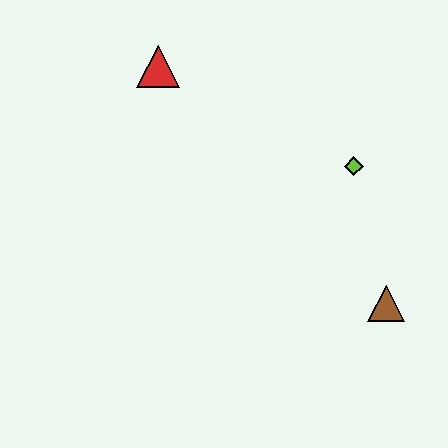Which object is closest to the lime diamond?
The brown triangle is closest to the lime diamond.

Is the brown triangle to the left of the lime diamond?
No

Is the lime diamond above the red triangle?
No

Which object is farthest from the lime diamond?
The red triangle is farthest from the lime diamond.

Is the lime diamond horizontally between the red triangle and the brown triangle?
Yes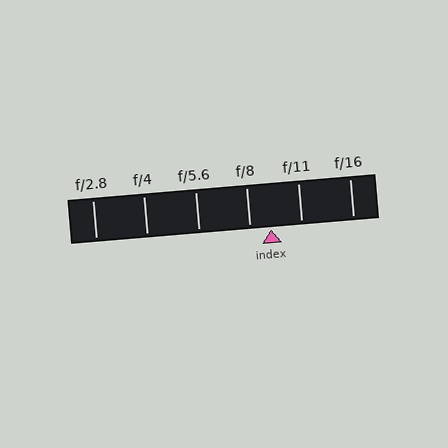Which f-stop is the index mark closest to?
The index mark is closest to f/8.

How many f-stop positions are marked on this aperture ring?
There are 6 f-stop positions marked.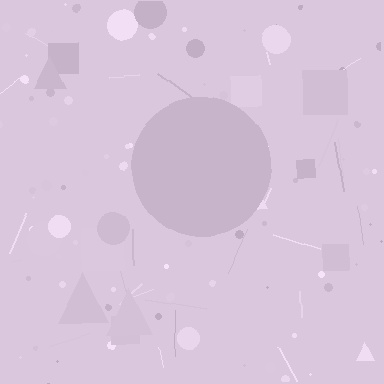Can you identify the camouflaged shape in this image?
The camouflaged shape is a circle.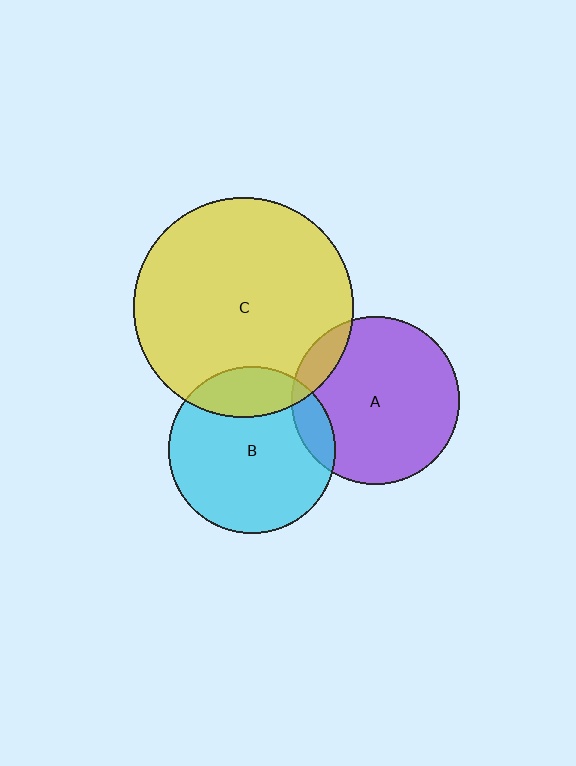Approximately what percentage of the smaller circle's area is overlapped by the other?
Approximately 20%.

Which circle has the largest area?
Circle C (yellow).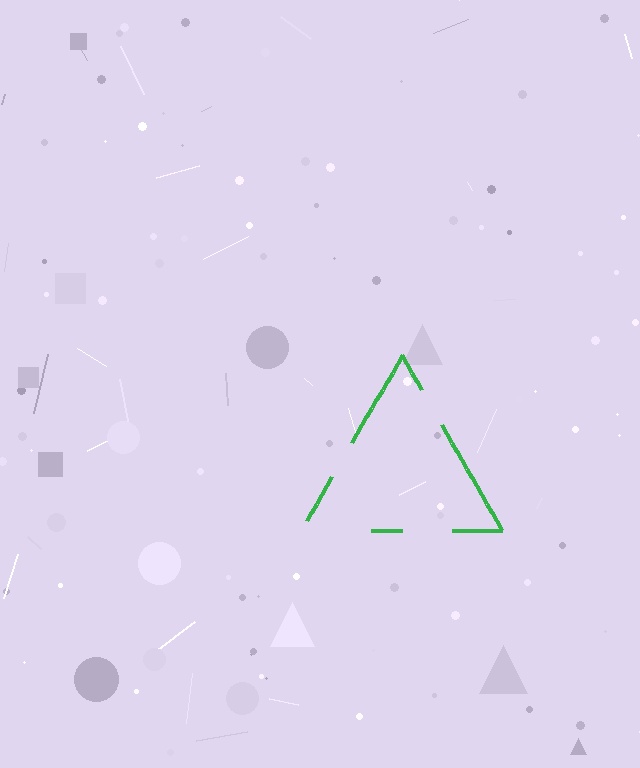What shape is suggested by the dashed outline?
The dashed outline suggests a triangle.